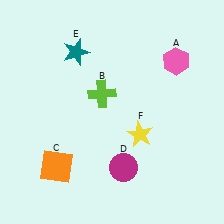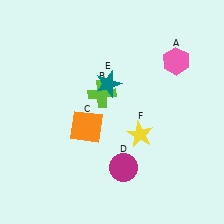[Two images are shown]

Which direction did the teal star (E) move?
The teal star (E) moved right.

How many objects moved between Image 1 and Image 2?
2 objects moved between the two images.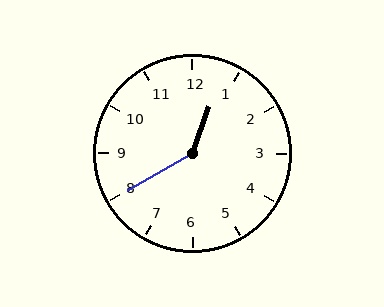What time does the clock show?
12:40.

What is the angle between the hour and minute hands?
Approximately 140 degrees.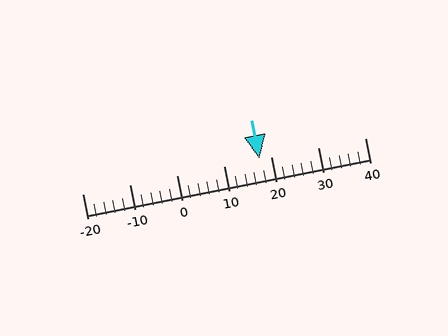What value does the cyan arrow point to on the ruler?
The cyan arrow points to approximately 18.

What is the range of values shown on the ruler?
The ruler shows values from -20 to 40.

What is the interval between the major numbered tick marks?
The major tick marks are spaced 10 units apart.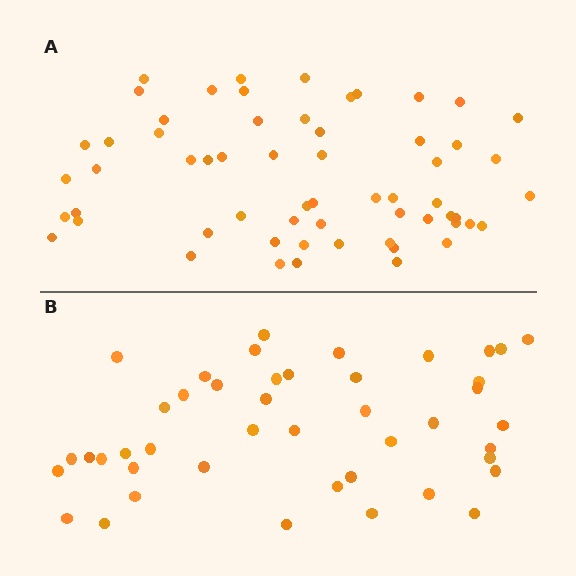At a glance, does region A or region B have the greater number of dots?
Region A (the top region) has more dots.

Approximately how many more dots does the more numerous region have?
Region A has approximately 15 more dots than region B.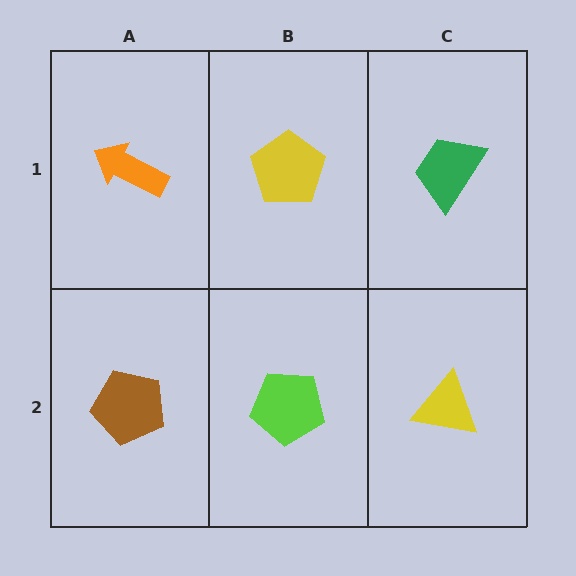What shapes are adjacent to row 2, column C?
A green trapezoid (row 1, column C), a lime pentagon (row 2, column B).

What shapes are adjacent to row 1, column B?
A lime pentagon (row 2, column B), an orange arrow (row 1, column A), a green trapezoid (row 1, column C).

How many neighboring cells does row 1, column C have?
2.